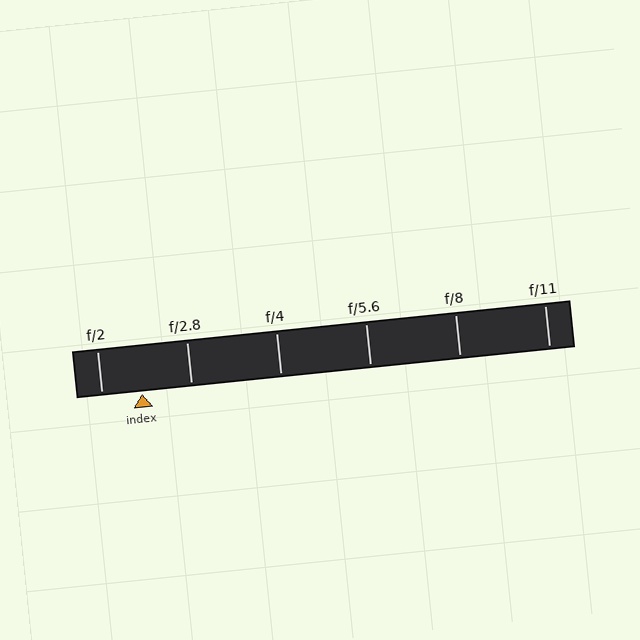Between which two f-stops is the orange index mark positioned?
The index mark is between f/2 and f/2.8.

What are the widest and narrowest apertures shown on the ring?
The widest aperture shown is f/2 and the narrowest is f/11.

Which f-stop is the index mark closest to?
The index mark is closest to f/2.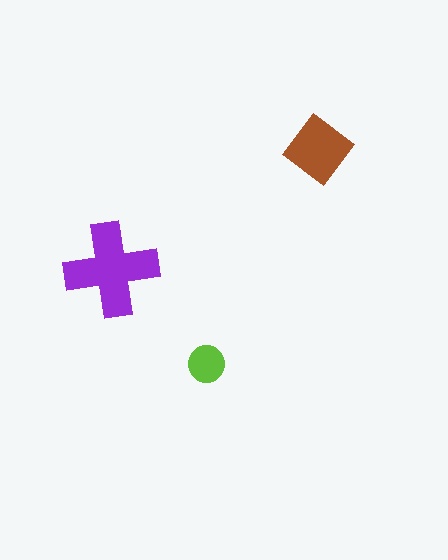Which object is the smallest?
The lime circle.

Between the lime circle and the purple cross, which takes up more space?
The purple cross.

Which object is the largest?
The purple cross.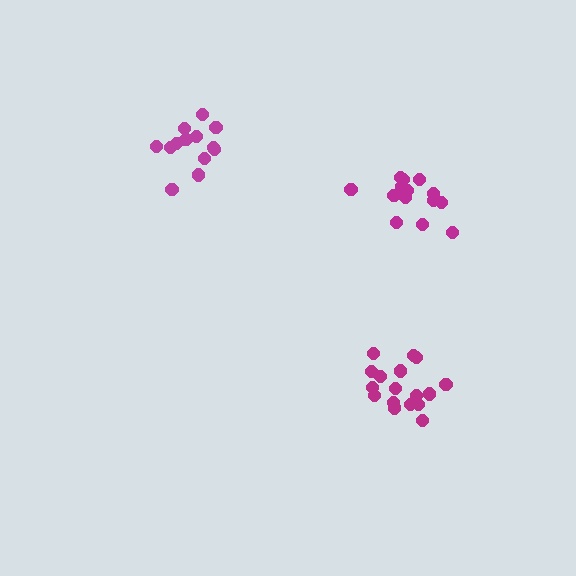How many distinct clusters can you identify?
There are 3 distinct clusters.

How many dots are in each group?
Group 1: 14 dots, Group 2: 13 dots, Group 3: 17 dots (44 total).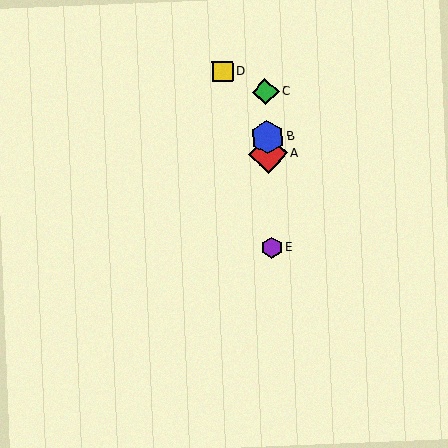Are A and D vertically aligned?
No, A is at x≈268 and D is at x≈223.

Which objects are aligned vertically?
Objects A, B, C, E are aligned vertically.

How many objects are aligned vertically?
4 objects (A, B, C, E) are aligned vertically.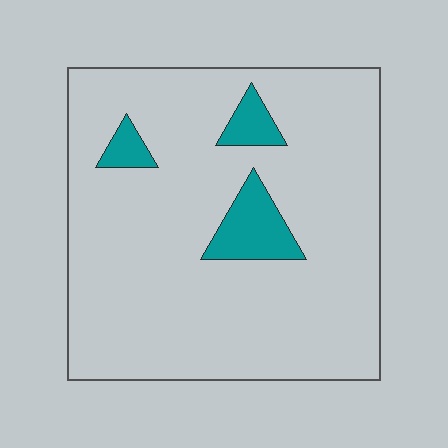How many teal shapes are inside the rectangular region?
3.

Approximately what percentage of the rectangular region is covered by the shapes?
Approximately 10%.